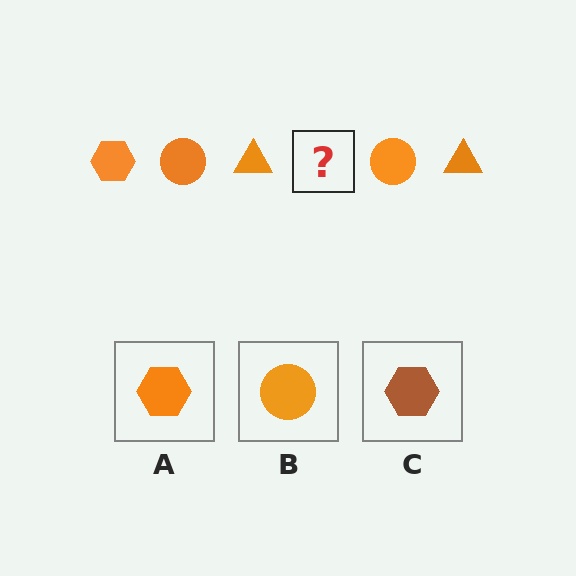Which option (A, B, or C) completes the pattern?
A.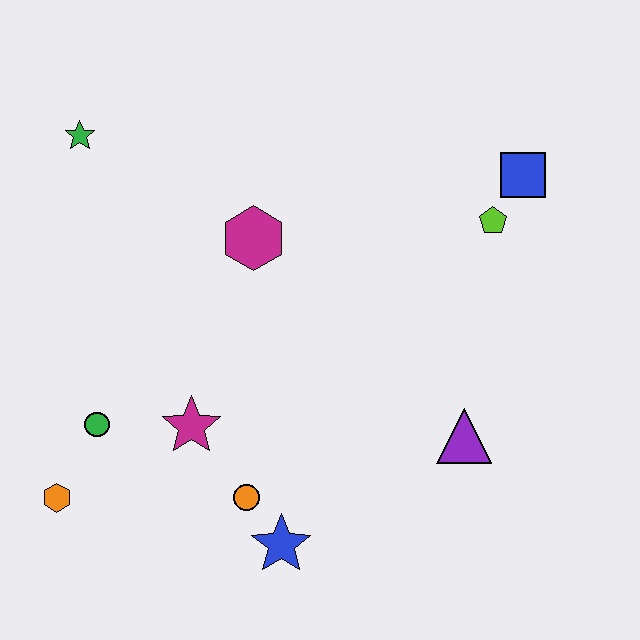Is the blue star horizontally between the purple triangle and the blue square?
No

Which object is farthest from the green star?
The purple triangle is farthest from the green star.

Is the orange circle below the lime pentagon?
Yes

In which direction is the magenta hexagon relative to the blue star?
The magenta hexagon is above the blue star.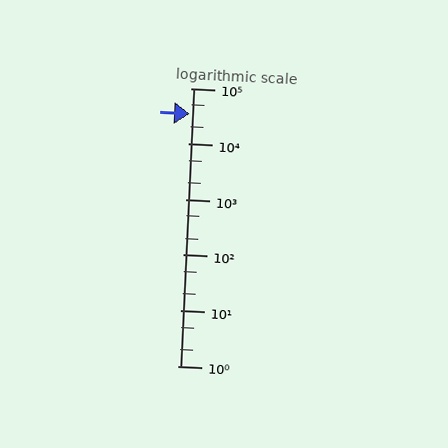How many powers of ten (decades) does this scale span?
The scale spans 5 decades, from 1 to 100000.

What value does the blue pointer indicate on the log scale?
The pointer indicates approximately 35000.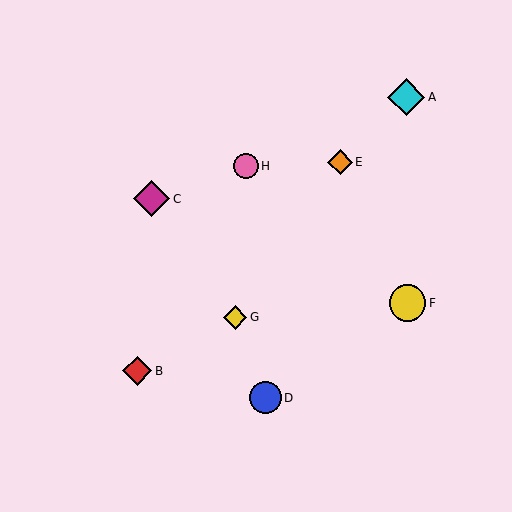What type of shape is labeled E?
Shape E is an orange diamond.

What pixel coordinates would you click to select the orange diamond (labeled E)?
Click at (340, 162) to select the orange diamond E.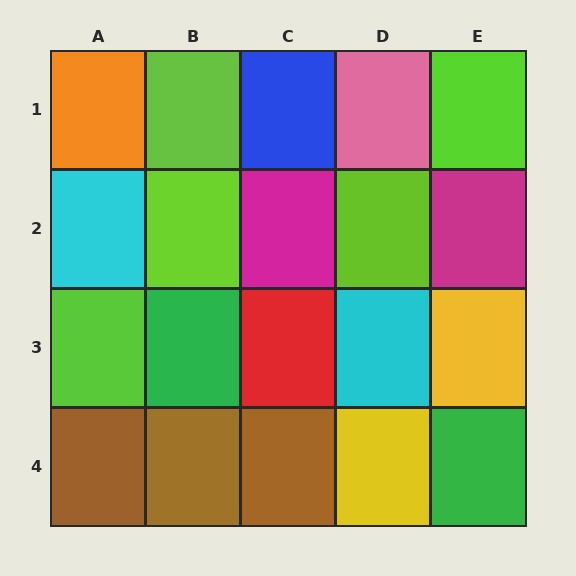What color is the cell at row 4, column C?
Brown.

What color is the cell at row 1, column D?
Pink.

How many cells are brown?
3 cells are brown.